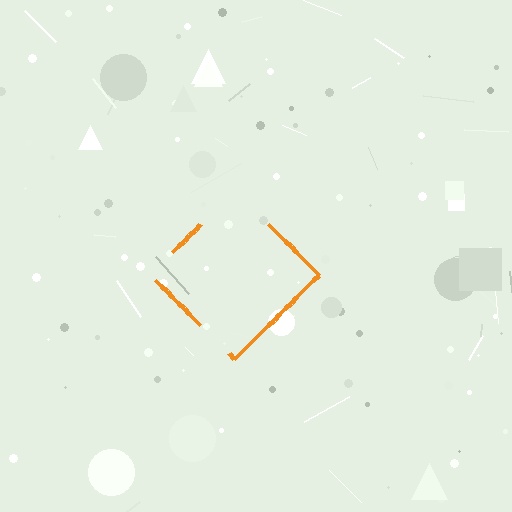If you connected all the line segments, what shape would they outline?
They would outline a diamond.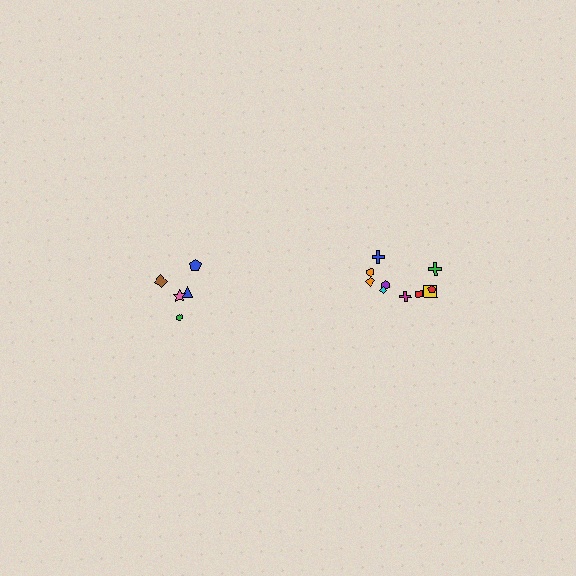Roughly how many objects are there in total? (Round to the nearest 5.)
Roughly 15 objects in total.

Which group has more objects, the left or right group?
The right group.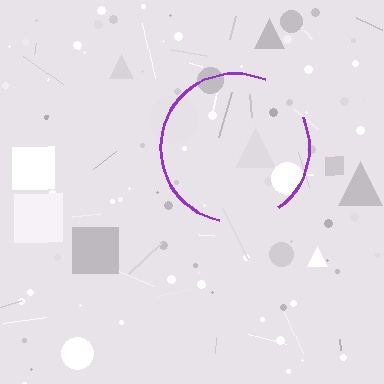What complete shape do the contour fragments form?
The contour fragments form a circle.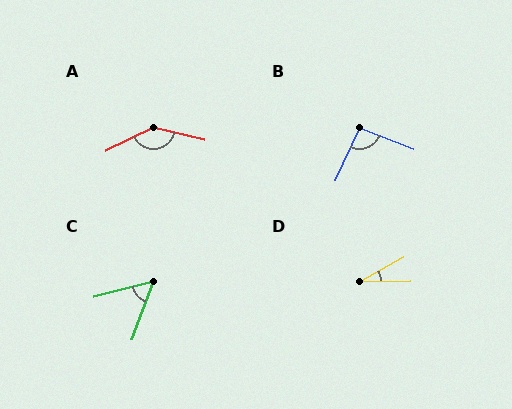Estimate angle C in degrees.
Approximately 56 degrees.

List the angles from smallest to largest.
D (28°), C (56°), B (93°), A (141°).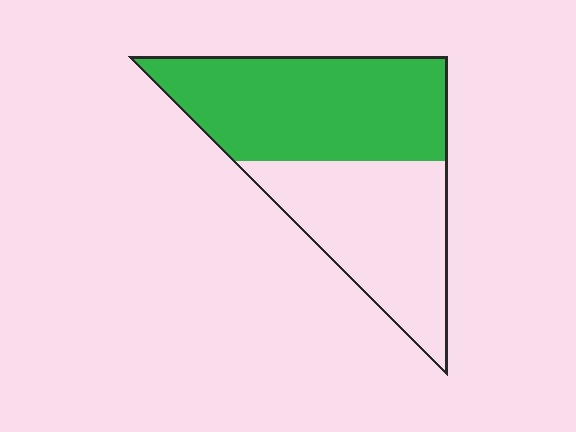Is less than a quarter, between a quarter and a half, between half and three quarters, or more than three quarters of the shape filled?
Between half and three quarters.